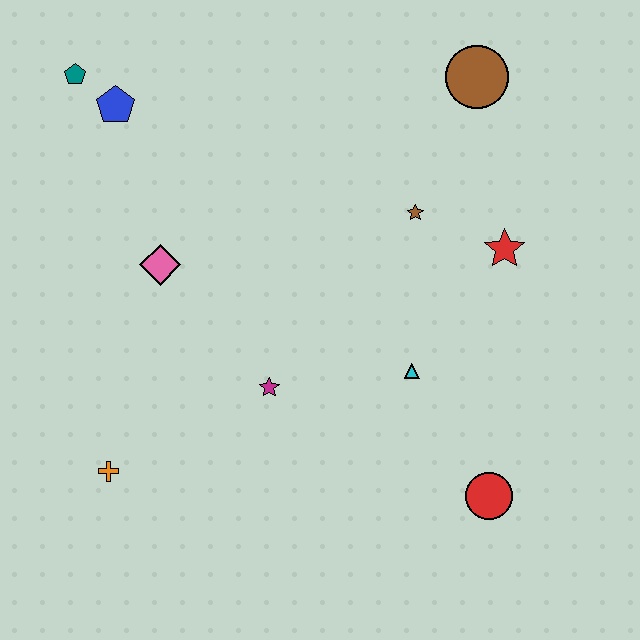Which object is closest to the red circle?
The cyan triangle is closest to the red circle.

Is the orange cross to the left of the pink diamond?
Yes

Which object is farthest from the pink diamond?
The red circle is farthest from the pink diamond.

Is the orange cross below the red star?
Yes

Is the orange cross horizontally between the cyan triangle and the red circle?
No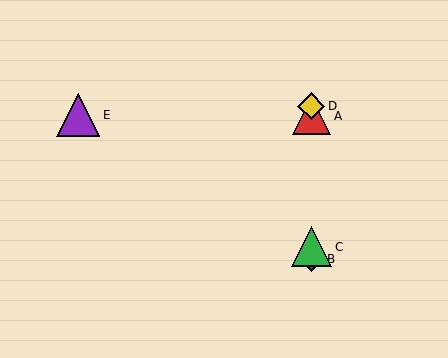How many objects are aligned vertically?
4 objects (A, B, C, D) are aligned vertically.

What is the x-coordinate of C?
Object C is at x≈311.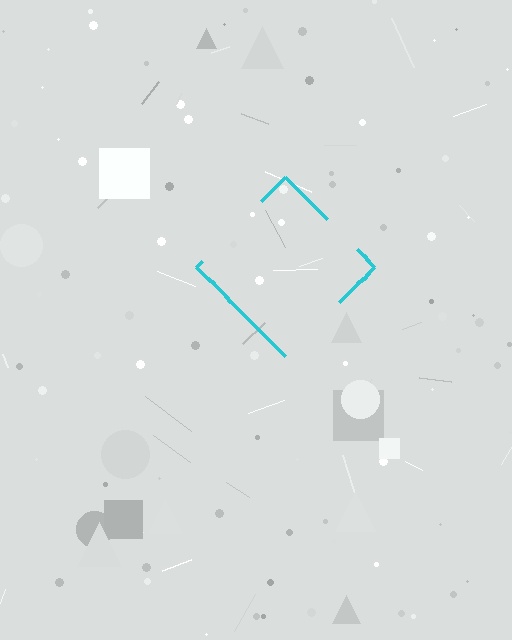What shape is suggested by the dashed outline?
The dashed outline suggests a diamond.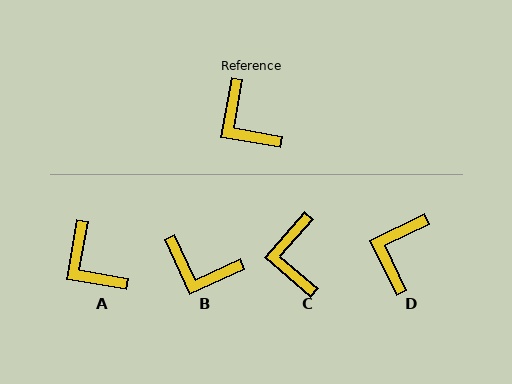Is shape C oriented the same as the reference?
No, it is off by about 31 degrees.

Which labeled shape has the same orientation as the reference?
A.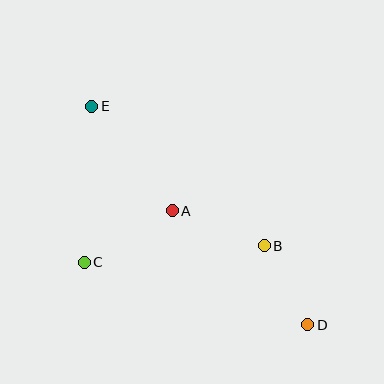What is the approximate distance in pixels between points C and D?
The distance between C and D is approximately 232 pixels.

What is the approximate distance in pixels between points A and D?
The distance between A and D is approximately 177 pixels.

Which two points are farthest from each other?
Points D and E are farthest from each other.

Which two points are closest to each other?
Points B and D are closest to each other.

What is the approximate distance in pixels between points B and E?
The distance between B and E is approximately 222 pixels.